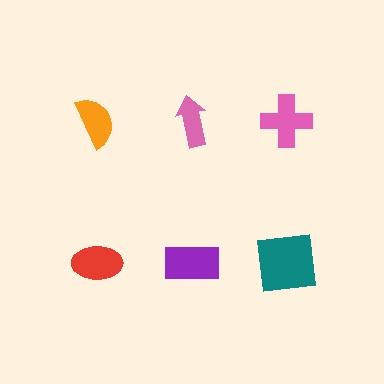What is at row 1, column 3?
A pink cross.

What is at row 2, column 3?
A teal square.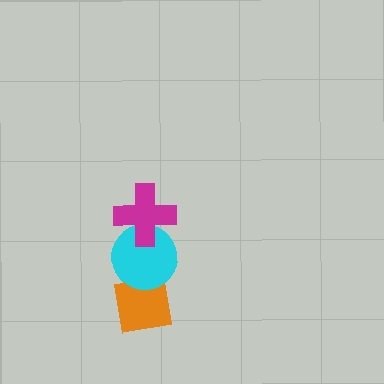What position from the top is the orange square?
The orange square is 3rd from the top.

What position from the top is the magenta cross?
The magenta cross is 1st from the top.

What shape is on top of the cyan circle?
The magenta cross is on top of the cyan circle.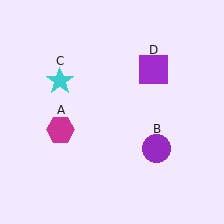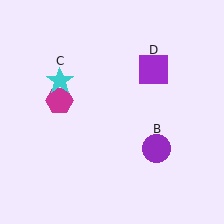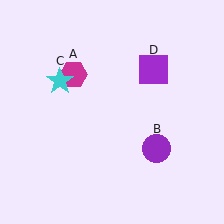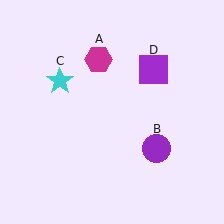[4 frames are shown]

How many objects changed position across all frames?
1 object changed position: magenta hexagon (object A).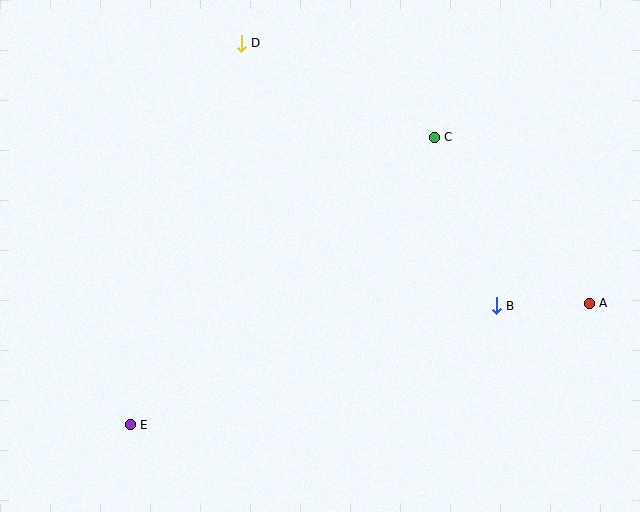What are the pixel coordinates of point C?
Point C is at (434, 137).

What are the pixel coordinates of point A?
Point A is at (589, 303).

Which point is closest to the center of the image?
Point C at (434, 137) is closest to the center.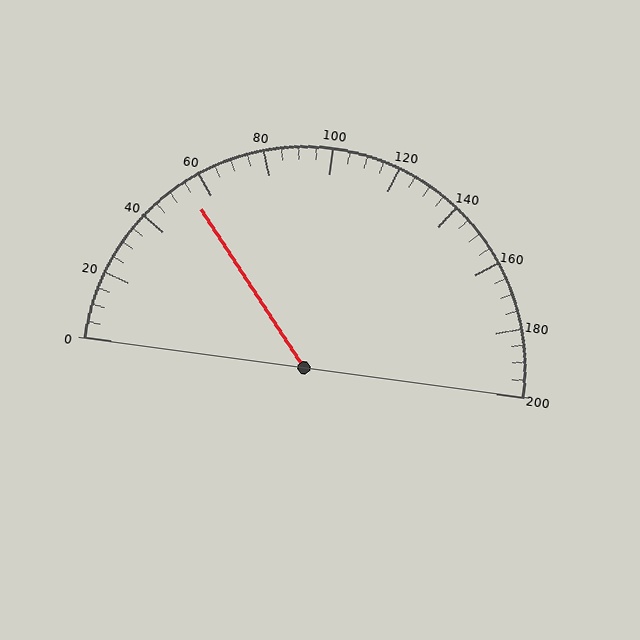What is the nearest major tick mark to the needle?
The nearest major tick mark is 60.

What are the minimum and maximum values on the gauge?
The gauge ranges from 0 to 200.